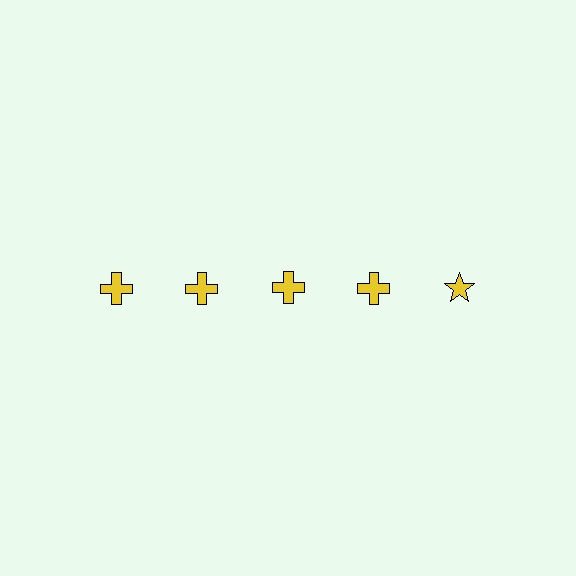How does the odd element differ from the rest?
It has a different shape: star instead of cross.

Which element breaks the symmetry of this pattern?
The yellow star in the top row, rightmost column breaks the symmetry. All other shapes are yellow crosses.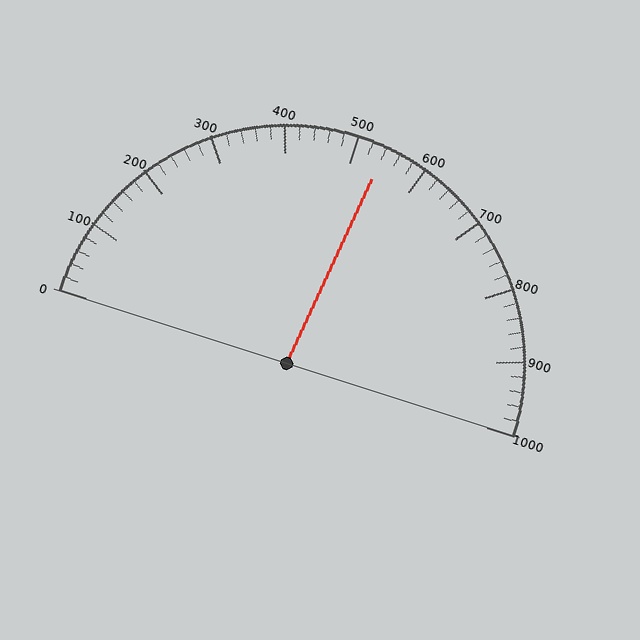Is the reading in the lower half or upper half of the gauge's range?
The reading is in the upper half of the range (0 to 1000).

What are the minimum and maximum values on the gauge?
The gauge ranges from 0 to 1000.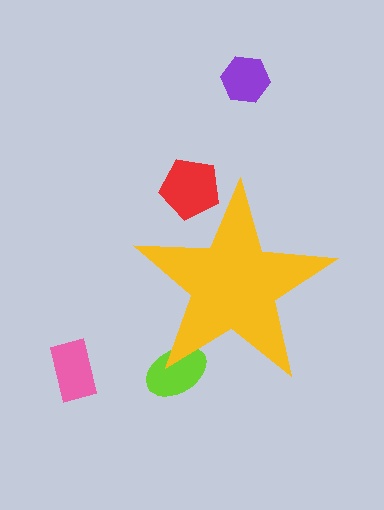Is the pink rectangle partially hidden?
No, the pink rectangle is fully visible.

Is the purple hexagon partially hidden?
No, the purple hexagon is fully visible.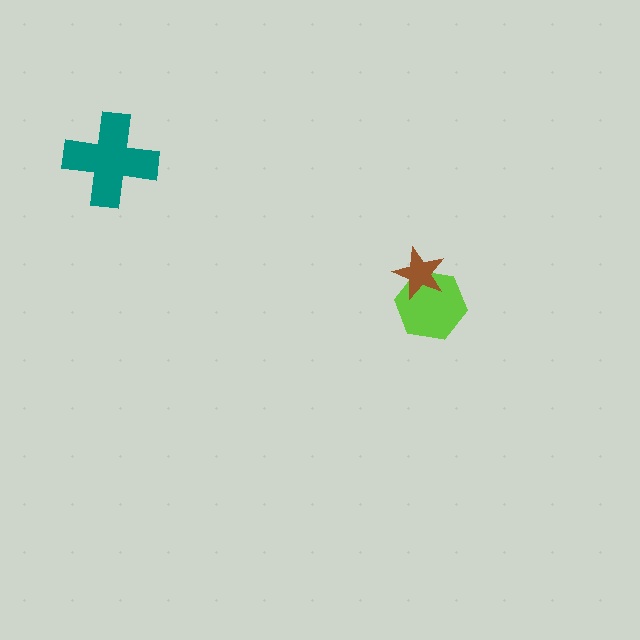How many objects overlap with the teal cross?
0 objects overlap with the teal cross.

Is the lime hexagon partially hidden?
Yes, it is partially covered by another shape.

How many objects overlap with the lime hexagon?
1 object overlaps with the lime hexagon.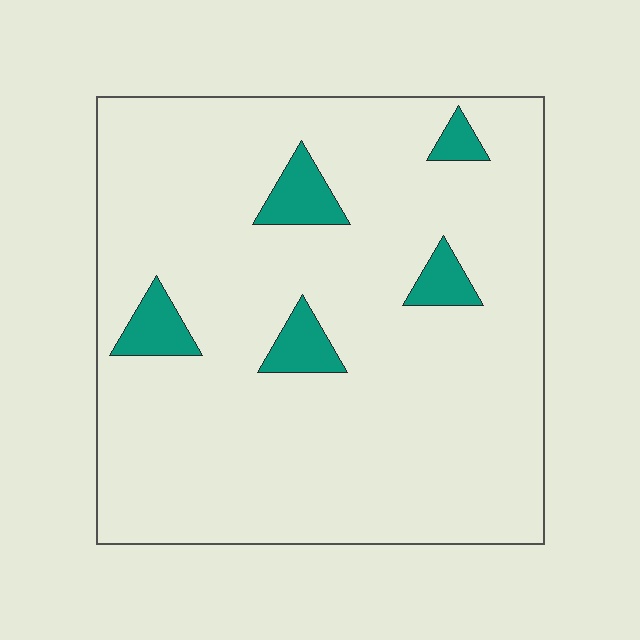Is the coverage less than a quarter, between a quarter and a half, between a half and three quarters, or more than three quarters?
Less than a quarter.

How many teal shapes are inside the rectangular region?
5.